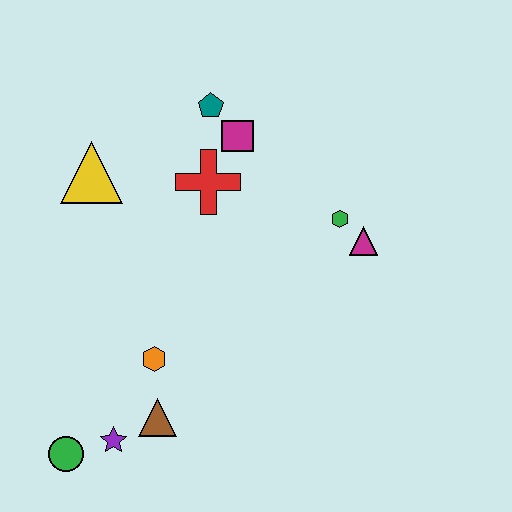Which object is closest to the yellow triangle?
The red cross is closest to the yellow triangle.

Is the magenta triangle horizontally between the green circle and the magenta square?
No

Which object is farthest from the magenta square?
The green circle is farthest from the magenta square.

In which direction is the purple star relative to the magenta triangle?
The purple star is to the left of the magenta triangle.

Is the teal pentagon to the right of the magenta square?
No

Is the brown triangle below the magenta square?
Yes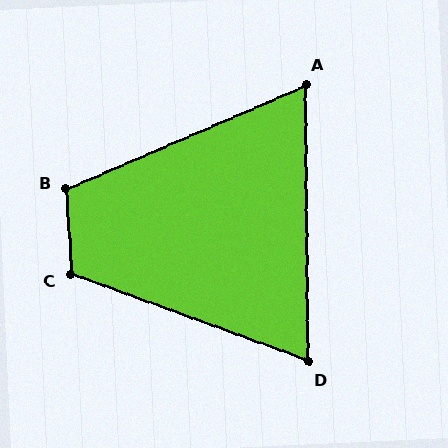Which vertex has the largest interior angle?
C, at approximately 113 degrees.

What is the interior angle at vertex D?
Approximately 69 degrees (acute).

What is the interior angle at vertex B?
Approximately 111 degrees (obtuse).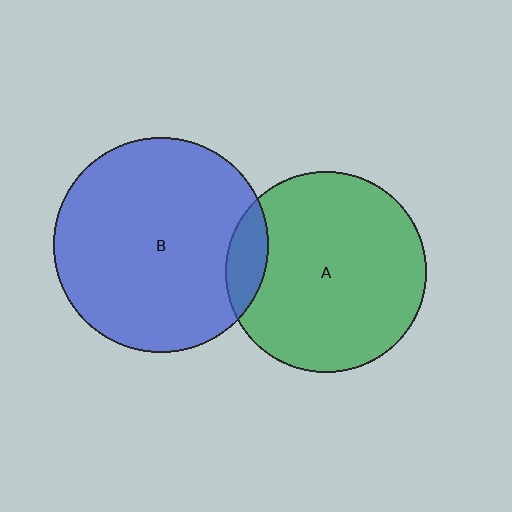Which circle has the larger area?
Circle B (blue).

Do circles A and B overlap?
Yes.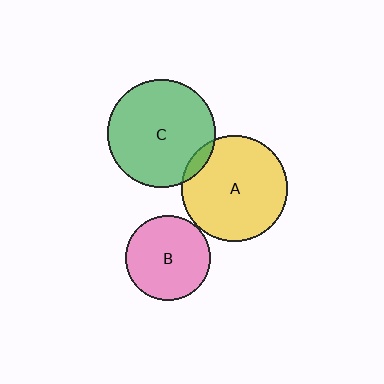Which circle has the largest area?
Circle C (green).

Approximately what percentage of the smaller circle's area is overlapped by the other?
Approximately 5%.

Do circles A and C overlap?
Yes.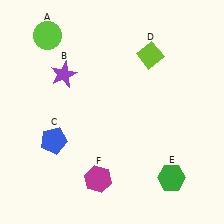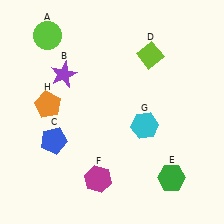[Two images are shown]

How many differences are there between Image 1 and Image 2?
There are 2 differences between the two images.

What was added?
A cyan hexagon (G), an orange pentagon (H) were added in Image 2.